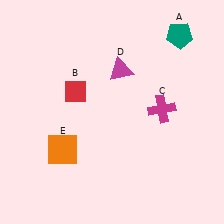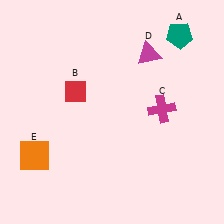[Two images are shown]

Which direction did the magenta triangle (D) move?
The magenta triangle (D) moved right.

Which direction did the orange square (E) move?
The orange square (E) moved left.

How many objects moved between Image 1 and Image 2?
2 objects moved between the two images.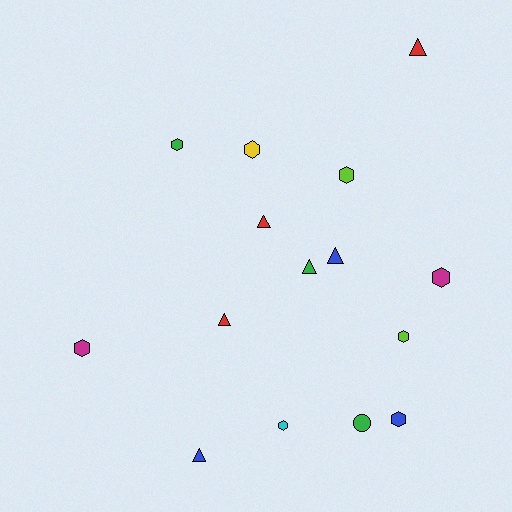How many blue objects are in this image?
There are 3 blue objects.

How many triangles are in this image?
There are 6 triangles.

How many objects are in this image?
There are 15 objects.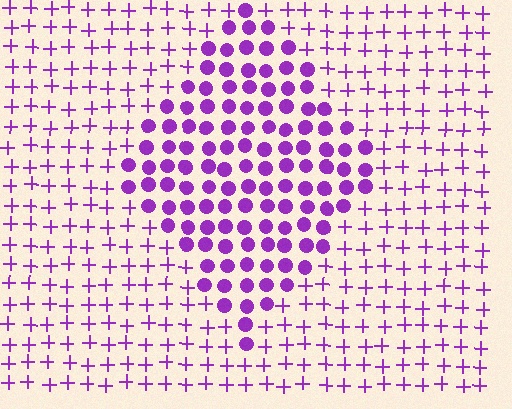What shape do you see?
I see a diamond.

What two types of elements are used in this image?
The image uses circles inside the diamond region and plus signs outside it.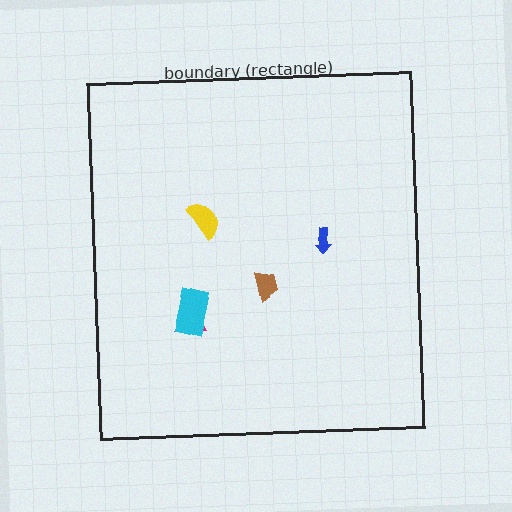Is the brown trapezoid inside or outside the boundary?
Inside.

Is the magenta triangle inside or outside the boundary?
Inside.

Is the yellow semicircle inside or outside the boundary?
Inside.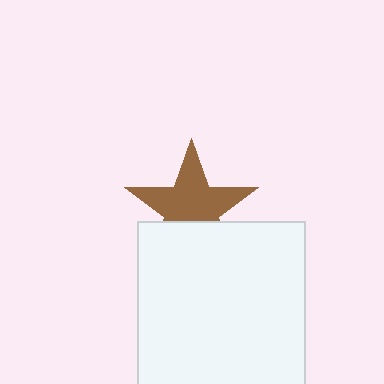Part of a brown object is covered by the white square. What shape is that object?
It is a star.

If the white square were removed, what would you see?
You would see the complete brown star.